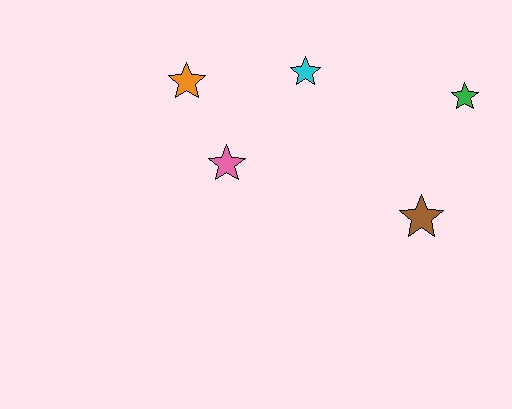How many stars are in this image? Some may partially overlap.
There are 5 stars.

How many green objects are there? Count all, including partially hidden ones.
There is 1 green object.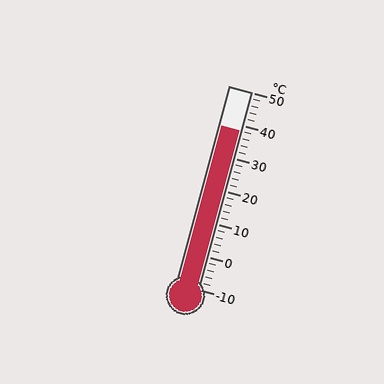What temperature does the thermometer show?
The thermometer shows approximately 38°C.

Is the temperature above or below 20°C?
The temperature is above 20°C.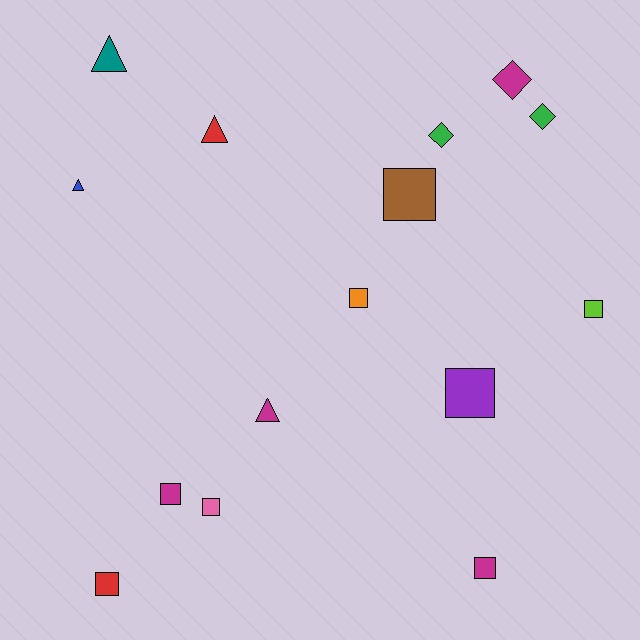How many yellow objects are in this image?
There are no yellow objects.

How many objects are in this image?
There are 15 objects.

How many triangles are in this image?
There are 4 triangles.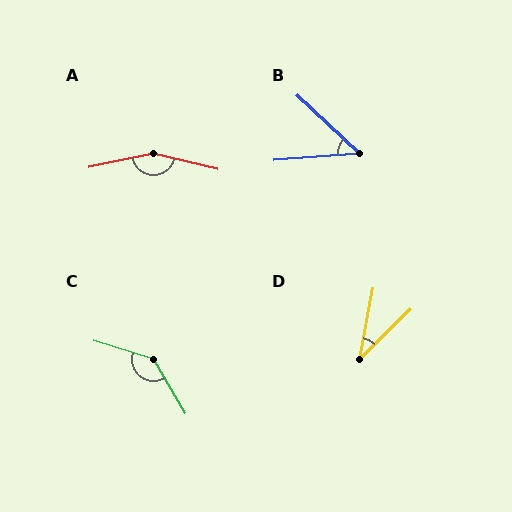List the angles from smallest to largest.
D (35°), B (48°), C (138°), A (154°).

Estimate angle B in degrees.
Approximately 48 degrees.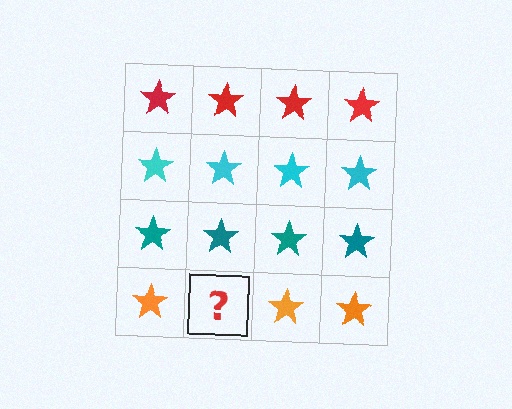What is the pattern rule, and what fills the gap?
The rule is that each row has a consistent color. The gap should be filled with an orange star.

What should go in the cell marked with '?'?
The missing cell should contain an orange star.